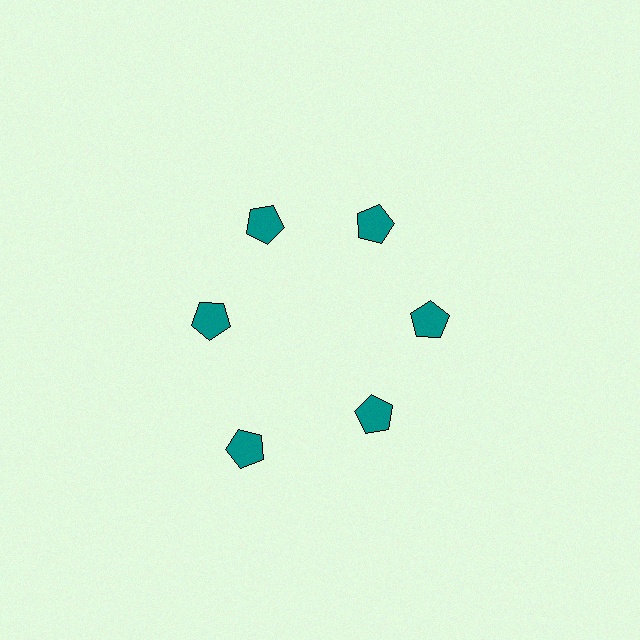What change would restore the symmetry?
The symmetry would be restored by moving it inward, back onto the ring so that all 6 pentagons sit at equal angles and equal distance from the center.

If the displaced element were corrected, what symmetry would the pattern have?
It would have 6-fold rotational symmetry — the pattern would map onto itself every 60 degrees.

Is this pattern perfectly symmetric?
No. The 6 teal pentagons are arranged in a ring, but one element near the 7 o'clock position is pushed outward from the center, breaking the 6-fold rotational symmetry.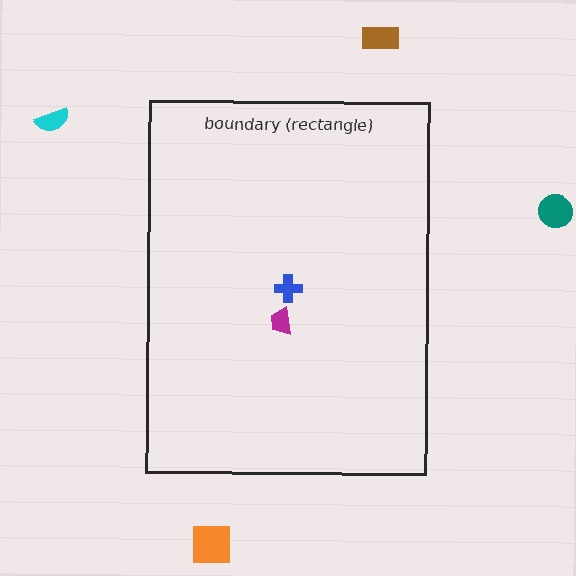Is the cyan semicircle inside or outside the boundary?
Outside.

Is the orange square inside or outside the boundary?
Outside.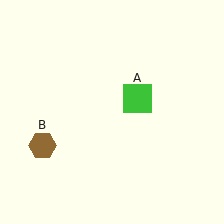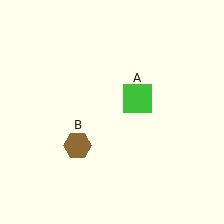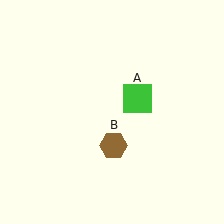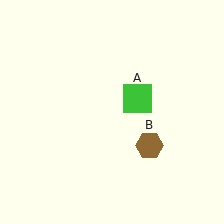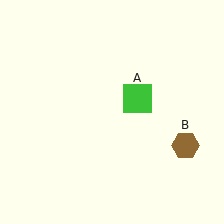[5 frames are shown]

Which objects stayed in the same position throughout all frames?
Green square (object A) remained stationary.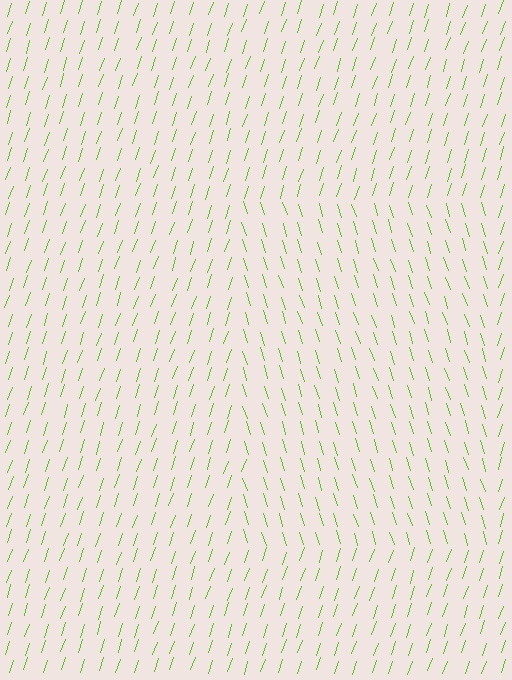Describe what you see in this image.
The image is filled with small lime line segments. A rectangle region in the image has lines oriented differently from the surrounding lines, creating a visible texture boundary.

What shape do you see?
I see a rectangle.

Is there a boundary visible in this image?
Yes, there is a texture boundary formed by a change in line orientation.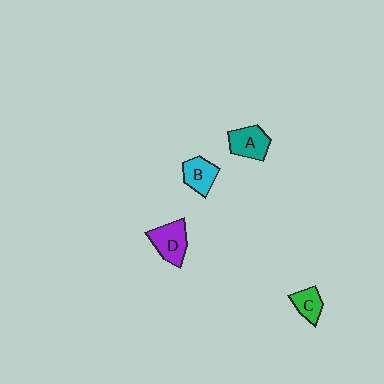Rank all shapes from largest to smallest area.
From largest to smallest: D (purple), A (teal), B (cyan), C (green).